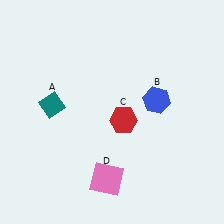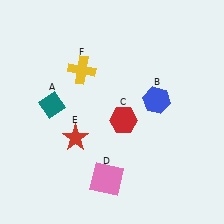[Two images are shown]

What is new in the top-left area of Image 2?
A yellow cross (F) was added in the top-left area of Image 2.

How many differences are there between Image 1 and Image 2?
There are 2 differences between the two images.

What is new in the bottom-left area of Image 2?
A red star (E) was added in the bottom-left area of Image 2.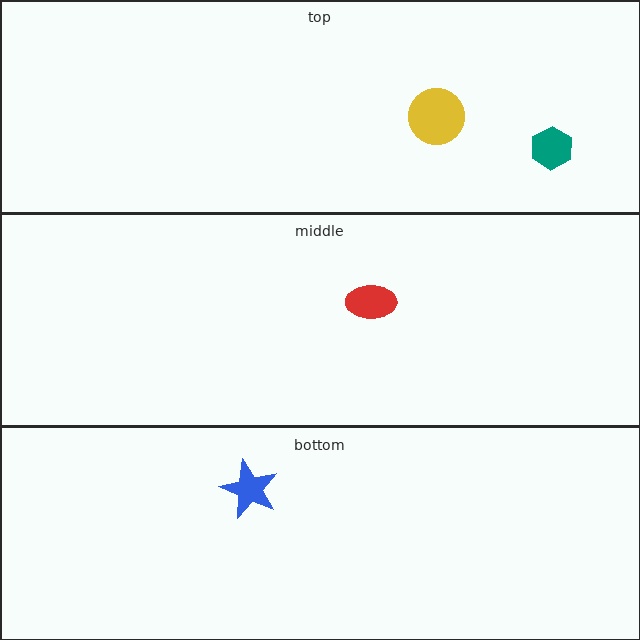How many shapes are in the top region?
2.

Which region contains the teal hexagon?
The top region.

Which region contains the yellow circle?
The top region.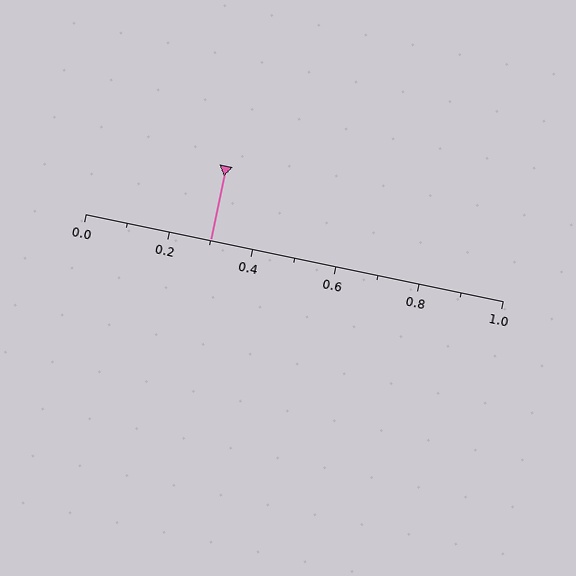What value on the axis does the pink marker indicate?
The marker indicates approximately 0.3.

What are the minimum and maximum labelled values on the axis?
The axis runs from 0.0 to 1.0.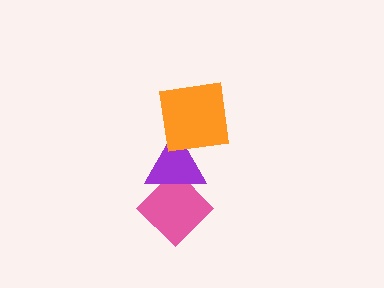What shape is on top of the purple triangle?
The orange square is on top of the purple triangle.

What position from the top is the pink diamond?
The pink diamond is 3rd from the top.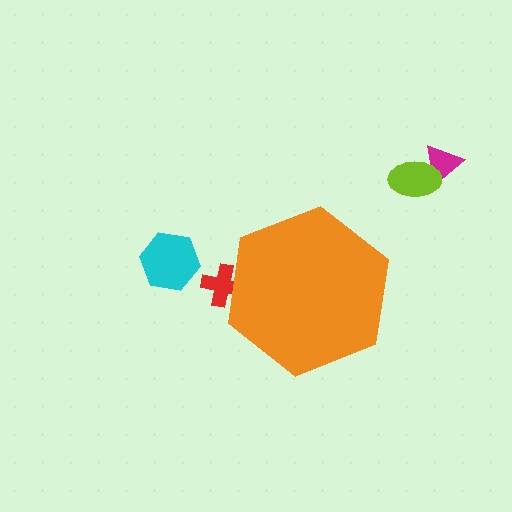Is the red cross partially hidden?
Yes, the red cross is partially hidden behind the orange hexagon.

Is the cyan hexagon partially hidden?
No, the cyan hexagon is fully visible.